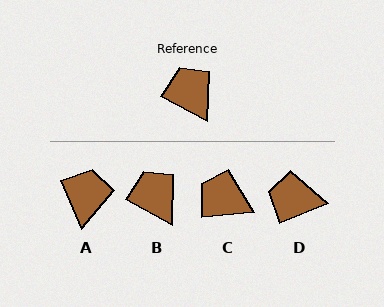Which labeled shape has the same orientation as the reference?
B.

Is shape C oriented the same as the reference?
No, it is off by about 34 degrees.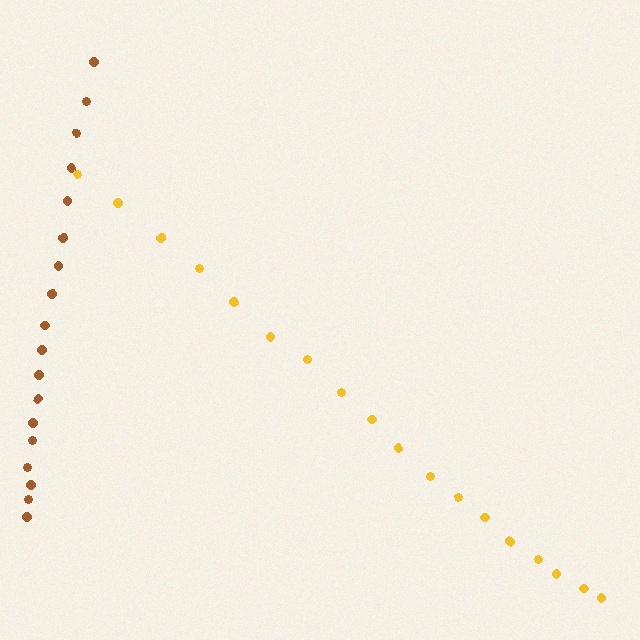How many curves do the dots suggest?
There are 2 distinct paths.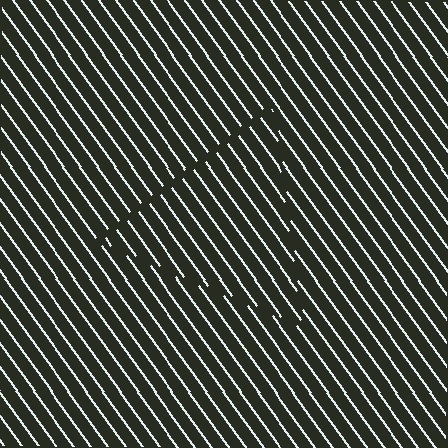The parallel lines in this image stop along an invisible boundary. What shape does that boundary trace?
An illusory triangle. The interior of the shape contains the same grating, shifted by half a period — the contour is defined by the phase discontinuity where line-ends from the inner and outer gratings abut.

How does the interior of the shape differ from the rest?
The interior of the shape contains the same grating, shifted by half a period — the contour is defined by the phase discontinuity where line-ends from the inner and outer gratings abut.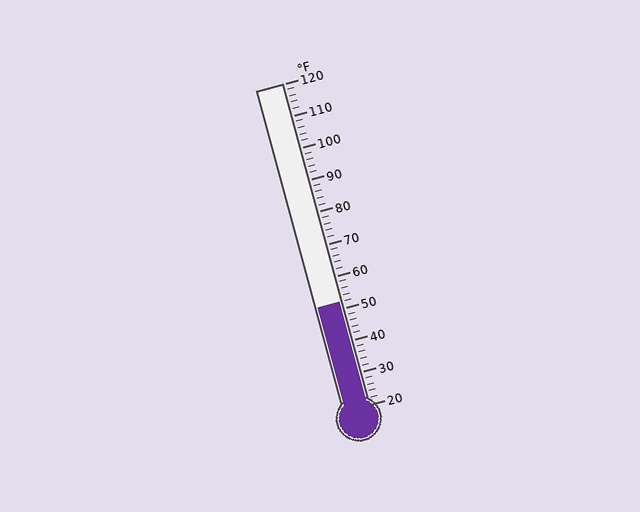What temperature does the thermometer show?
The thermometer shows approximately 52°F.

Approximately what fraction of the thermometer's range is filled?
The thermometer is filled to approximately 30% of its range.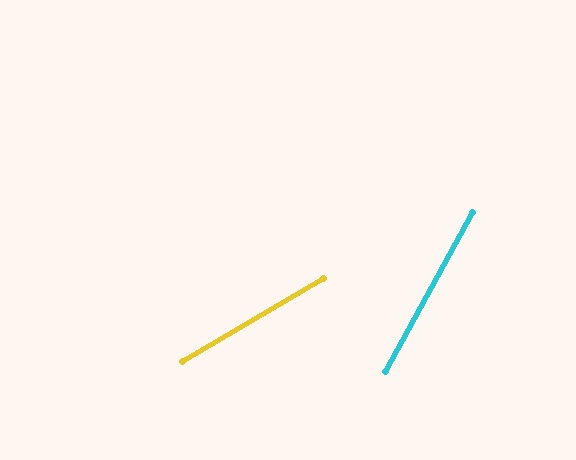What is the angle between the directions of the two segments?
Approximately 31 degrees.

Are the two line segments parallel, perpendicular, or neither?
Neither parallel nor perpendicular — they differ by about 31°.